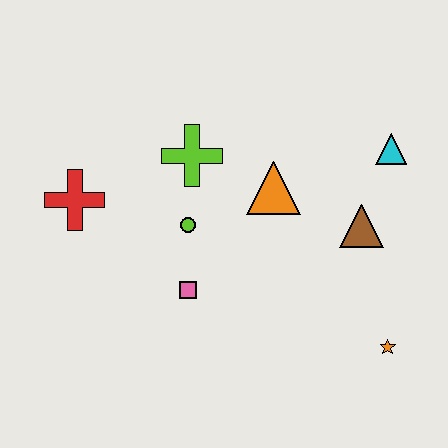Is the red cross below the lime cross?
Yes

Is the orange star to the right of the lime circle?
Yes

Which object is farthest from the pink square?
The cyan triangle is farthest from the pink square.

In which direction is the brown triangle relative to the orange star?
The brown triangle is above the orange star.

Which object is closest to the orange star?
The brown triangle is closest to the orange star.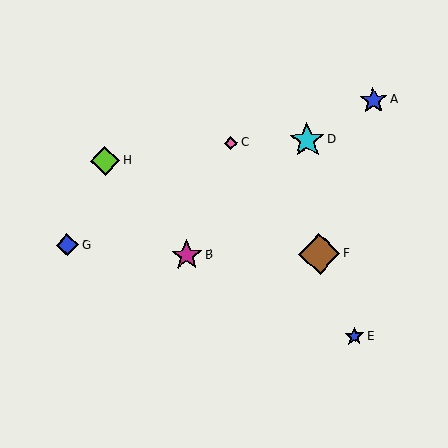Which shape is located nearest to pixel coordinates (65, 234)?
The blue diamond (labeled G) at (67, 245) is nearest to that location.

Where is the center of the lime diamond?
The center of the lime diamond is at (105, 161).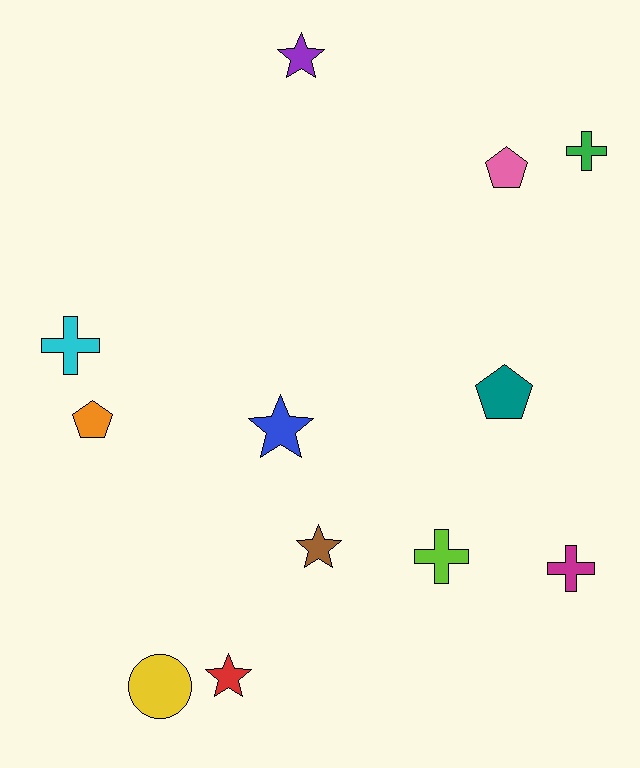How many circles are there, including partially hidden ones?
There is 1 circle.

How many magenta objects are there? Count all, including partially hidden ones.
There is 1 magenta object.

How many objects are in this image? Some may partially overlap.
There are 12 objects.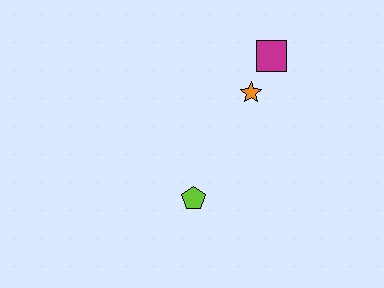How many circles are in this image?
There are no circles.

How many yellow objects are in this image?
There are no yellow objects.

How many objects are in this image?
There are 3 objects.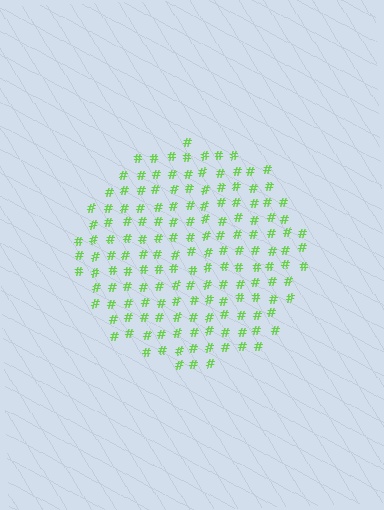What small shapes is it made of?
It is made of small hash symbols.